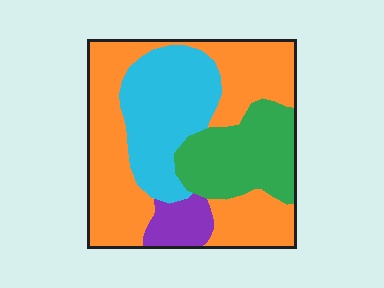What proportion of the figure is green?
Green takes up about one fifth (1/5) of the figure.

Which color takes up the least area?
Purple, at roughly 5%.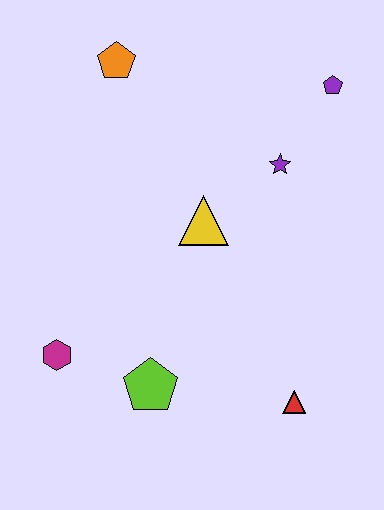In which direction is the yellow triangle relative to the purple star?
The yellow triangle is to the left of the purple star.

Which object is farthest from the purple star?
The magenta hexagon is farthest from the purple star.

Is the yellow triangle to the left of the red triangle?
Yes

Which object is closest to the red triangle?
The lime pentagon is closest to the red triangle.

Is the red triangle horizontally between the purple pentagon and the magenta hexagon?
Yes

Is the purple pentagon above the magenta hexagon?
Yes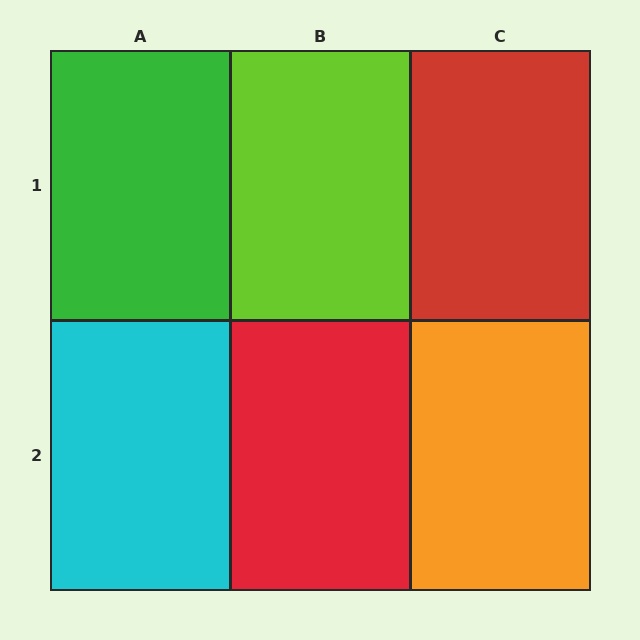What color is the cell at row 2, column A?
Cyan.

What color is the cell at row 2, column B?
Red.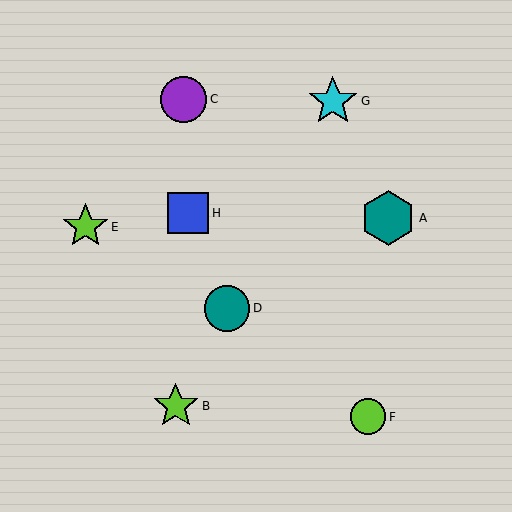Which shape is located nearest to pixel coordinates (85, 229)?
The lime star (labeled E) at (85, 227) is nearest to that location.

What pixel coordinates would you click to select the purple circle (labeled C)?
Click at (184, 99) to select the purple circle C.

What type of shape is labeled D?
Shape D is a teal circle.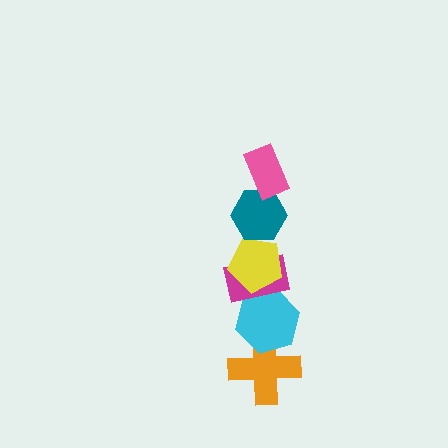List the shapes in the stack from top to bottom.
From top to bottom: the pink rectangle, the teal hexagon, the yellow pentagon, the magenta rectangle, the cyan hexagon, the orange cross.